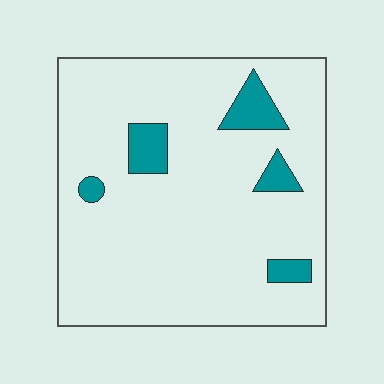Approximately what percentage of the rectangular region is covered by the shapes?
Approximately 10%.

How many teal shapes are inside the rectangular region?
5.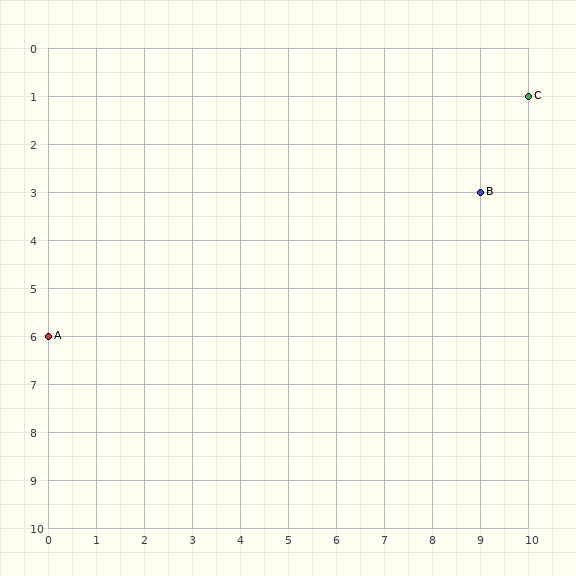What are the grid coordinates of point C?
Point C is at grid coordinates (10, 1).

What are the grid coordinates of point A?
Point A is at grid coordinates (0, 6).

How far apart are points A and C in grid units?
Points A and C are 10 columns and 5 rows apart (about 11.2 grid units diagonally).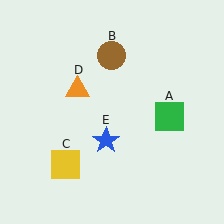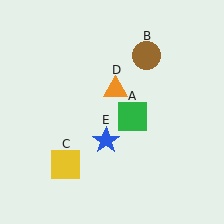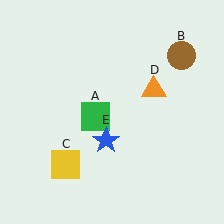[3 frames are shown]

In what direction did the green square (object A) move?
The green square (object A) moved left.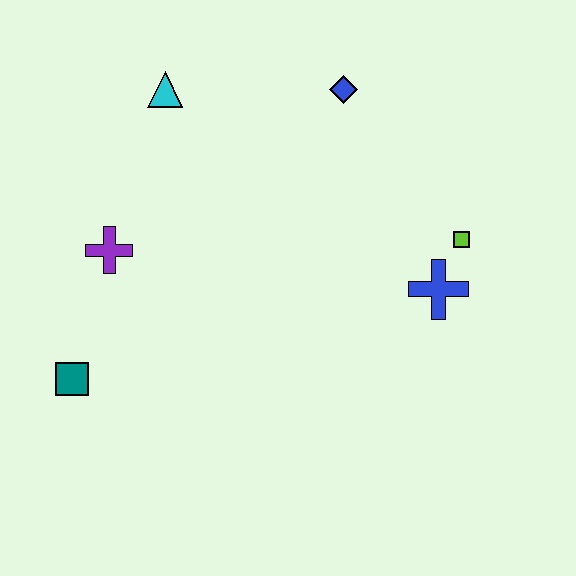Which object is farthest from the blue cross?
The teal square is farthest from the blue cross.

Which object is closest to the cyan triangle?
The purple cross is closest to the cyan triangle.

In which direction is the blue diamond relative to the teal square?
The blue diamond is above the teal square.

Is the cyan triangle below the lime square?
No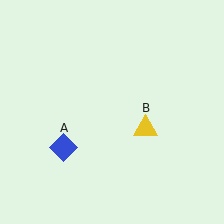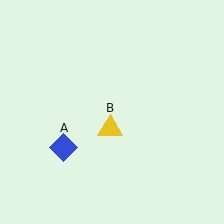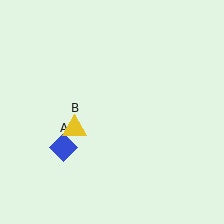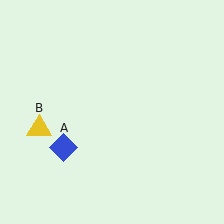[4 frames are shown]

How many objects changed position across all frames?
1 object changed position: yellow triangle (object B).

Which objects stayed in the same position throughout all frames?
Blue diamond (object A) remained stationary.